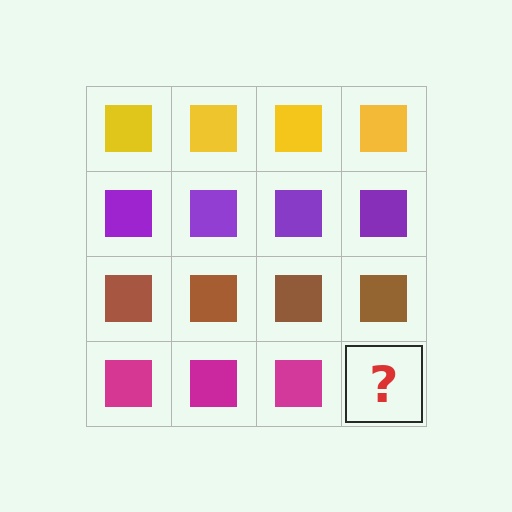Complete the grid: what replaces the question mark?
The question mark should be replaced with a magenta square.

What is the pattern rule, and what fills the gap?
The rule is that each row has a consistent color. The gap should be filled with a magenta square.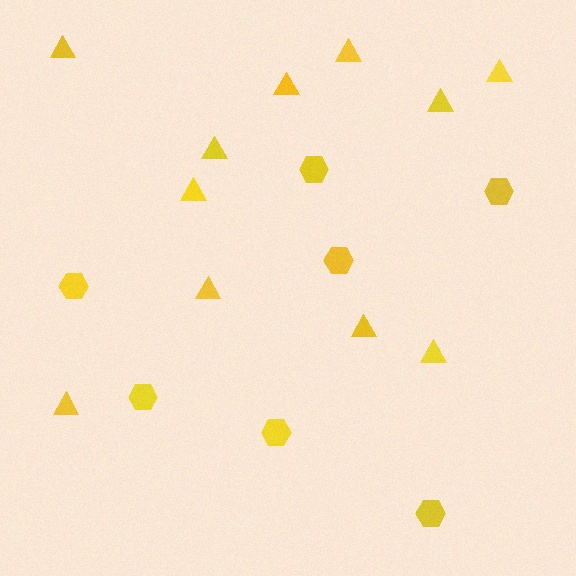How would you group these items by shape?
There are 2 groups: one group of hexagons (7) and one group of triangles (11).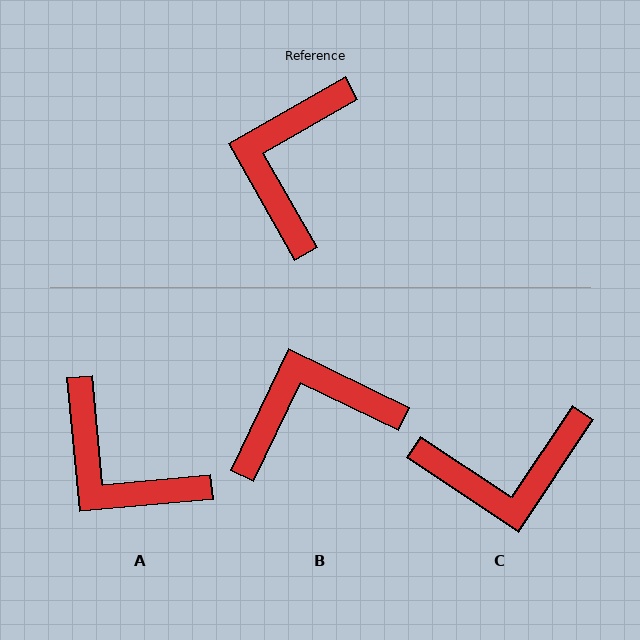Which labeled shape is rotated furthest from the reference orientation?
C, about 117 degrees away.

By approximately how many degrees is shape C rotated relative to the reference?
Approximately 117 degrees counter-clockwise.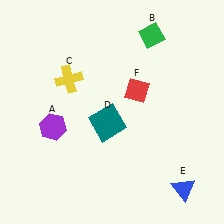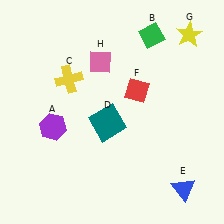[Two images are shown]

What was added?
A yellow star (G), a pink diamond (H) were added in Image 2.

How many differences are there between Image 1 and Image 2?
There are 2 differences between the two images.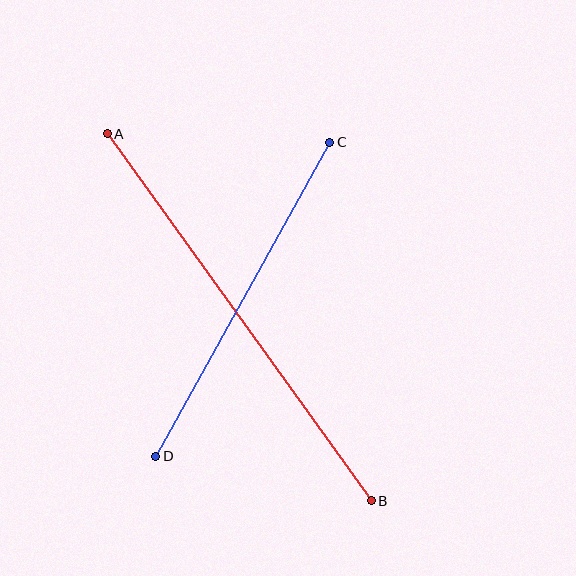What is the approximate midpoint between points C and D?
The midpoint is at approximately (243, 299) pixels.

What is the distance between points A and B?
The distance is approximately 452 pixels.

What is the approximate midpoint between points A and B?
The midpoint is at approximately (239, 317) pixels.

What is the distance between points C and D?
The distance is approximately 359 pixels.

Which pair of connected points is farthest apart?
Points A and B are farthest apart.